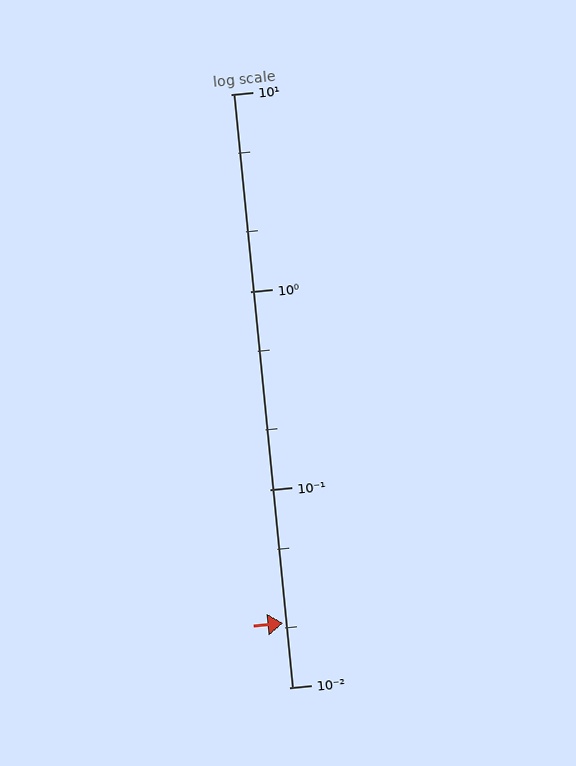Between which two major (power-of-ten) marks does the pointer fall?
The pointer is between 0.01 and 0.1.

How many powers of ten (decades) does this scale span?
The scale spans 3 decades, from 0.01 to 10.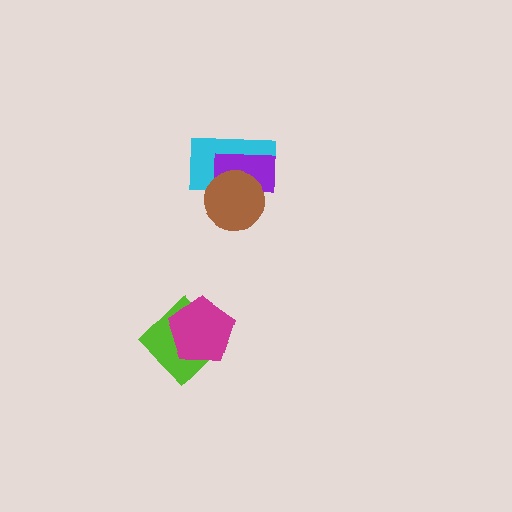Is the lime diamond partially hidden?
Yes, it is partially covered by another shape.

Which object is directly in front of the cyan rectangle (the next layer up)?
The purple rectangle is directly in front of the cyan rectangle.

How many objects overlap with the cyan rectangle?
2 objects overlap with the cyan rectangle.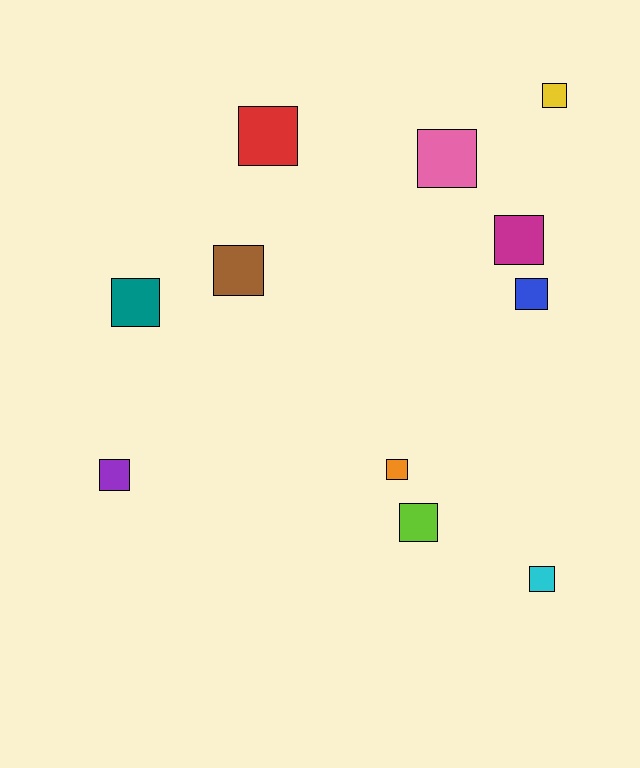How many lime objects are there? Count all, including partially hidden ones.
There is 1 lime object.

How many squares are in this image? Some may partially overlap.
There are 11 squares.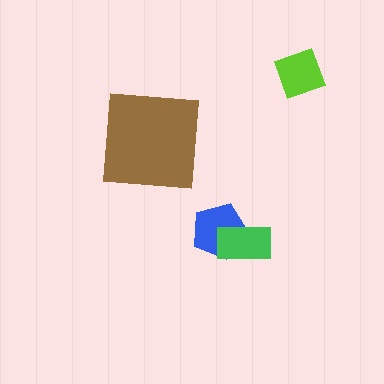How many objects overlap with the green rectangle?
1 object overlaps with the green rectangle.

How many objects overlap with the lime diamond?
0 objects overlap with the lime diamond.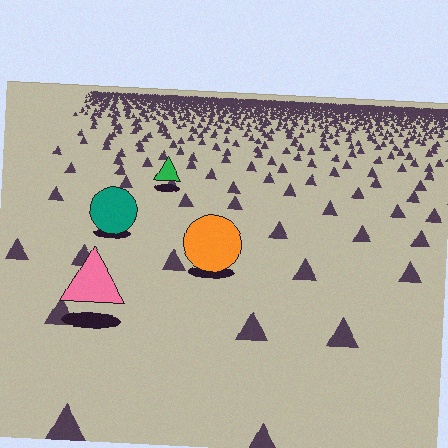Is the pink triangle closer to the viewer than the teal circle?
Yes. The pink triangle is closer — you can tell from the texture gradient: the ground texture is coarser near it.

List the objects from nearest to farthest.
From nearest to farthest: the pink triangle, the orange circle, the teal circle, the green triangle.